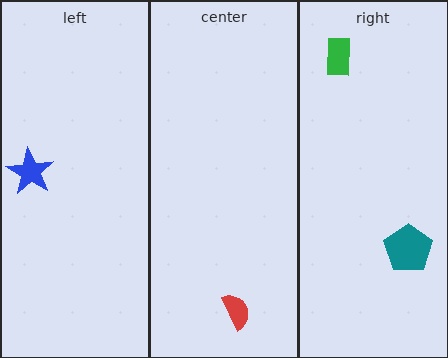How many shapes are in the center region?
1.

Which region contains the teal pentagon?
The right region.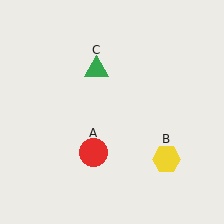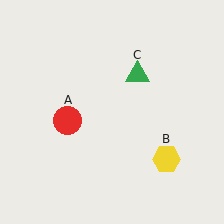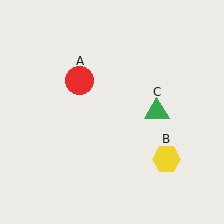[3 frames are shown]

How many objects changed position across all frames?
2 objects changed position: red circle (object A), green triangle (object C).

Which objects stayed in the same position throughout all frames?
Yellow hexagon (object B) remained stationary.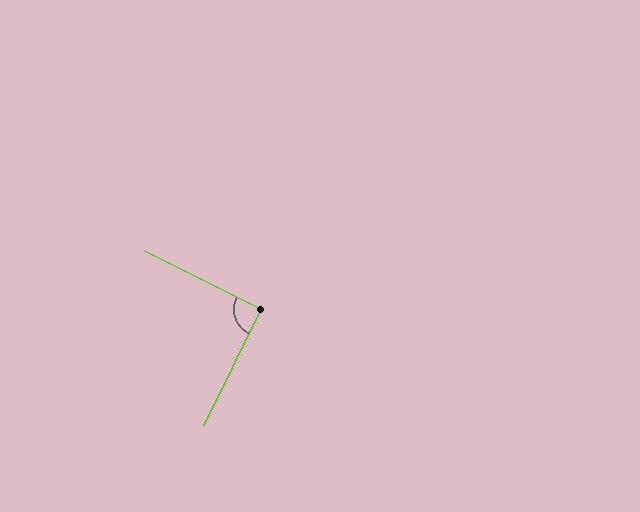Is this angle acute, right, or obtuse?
It is approximately a right angle.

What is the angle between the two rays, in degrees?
Approximately 90 degrees.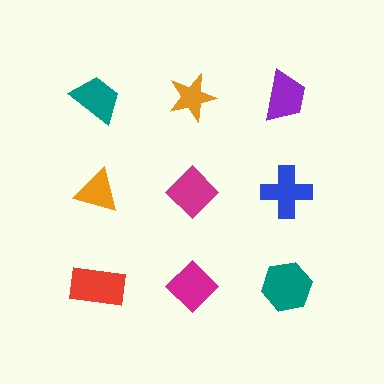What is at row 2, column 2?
A magenta diamond.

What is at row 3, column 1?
A red rectangle.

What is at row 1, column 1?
A teal trapezoid.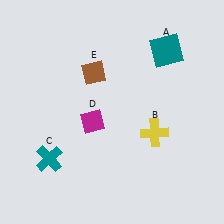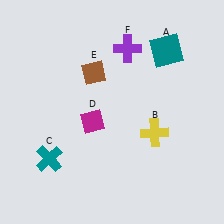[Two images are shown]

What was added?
A purple cross (F) was added in Image 2.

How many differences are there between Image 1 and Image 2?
There is 1 difference between the two images.